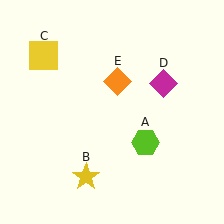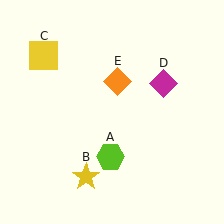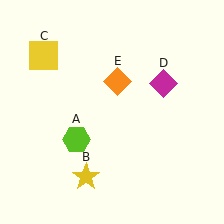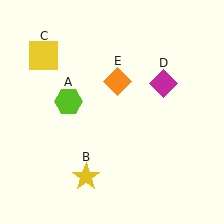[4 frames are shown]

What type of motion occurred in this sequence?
The lime hexagon (object A) rotated clockwise around the center of the scene.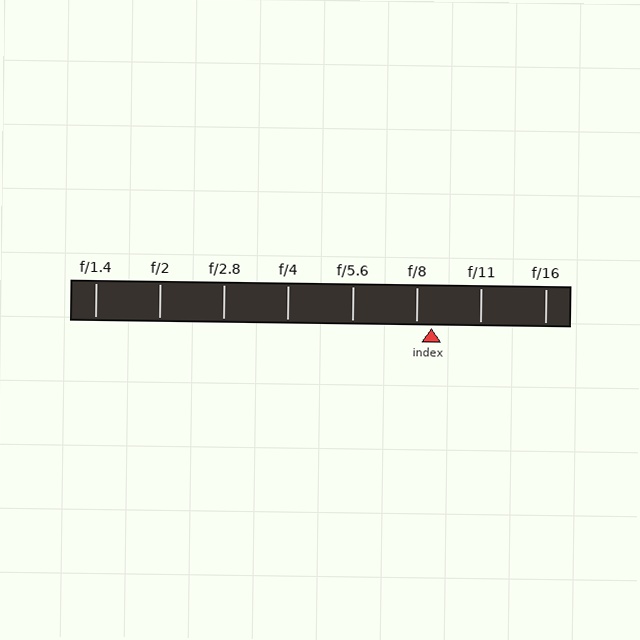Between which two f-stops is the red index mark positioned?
The index mark is between f/8 and f/11.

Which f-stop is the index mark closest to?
The index mark is closest to f/8.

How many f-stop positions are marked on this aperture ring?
There are 8 f-stop positions marked.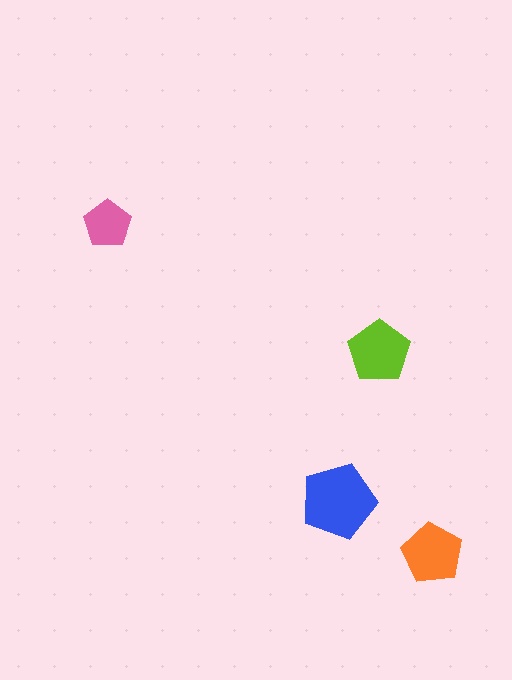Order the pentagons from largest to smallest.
the blue one, the lime one, the orange one, the pink one.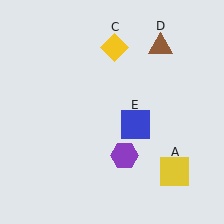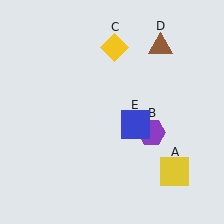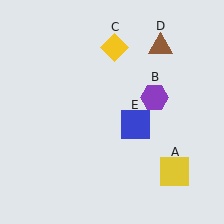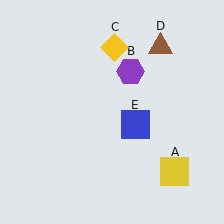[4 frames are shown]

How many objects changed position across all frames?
1 object changed position: purple hexagon (object B).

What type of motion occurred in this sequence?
The purple hexagon (object B) rotated counterclockwise around the center of the scene.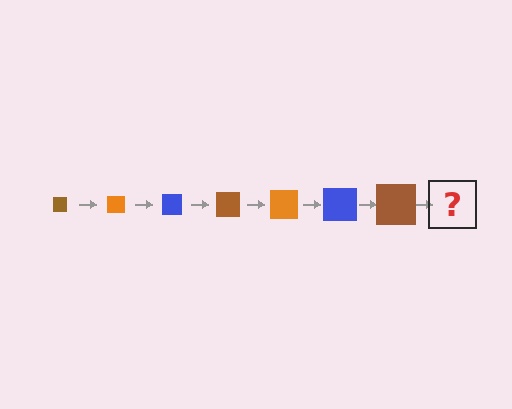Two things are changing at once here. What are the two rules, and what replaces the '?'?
The two rules are that the square grows larger each step and the color cycles through brown, orange, and blue. The '?' should be an orange square, larger than the previous one.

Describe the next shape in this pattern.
It should be an orange square, larger than the previous one.